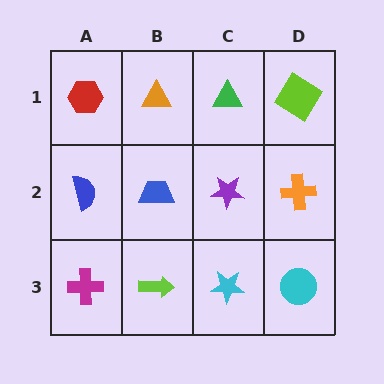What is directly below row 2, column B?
A lime arrow.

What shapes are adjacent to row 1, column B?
A blue trapezoid (row 2, column B), a red hexagon (row 1, column A), a green triangle (row 1, column C).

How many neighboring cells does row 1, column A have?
2.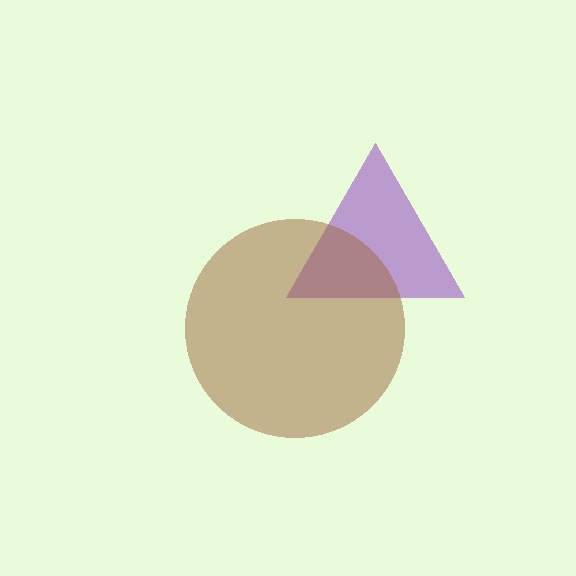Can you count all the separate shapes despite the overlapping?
Yes, there are 2 separate shapes.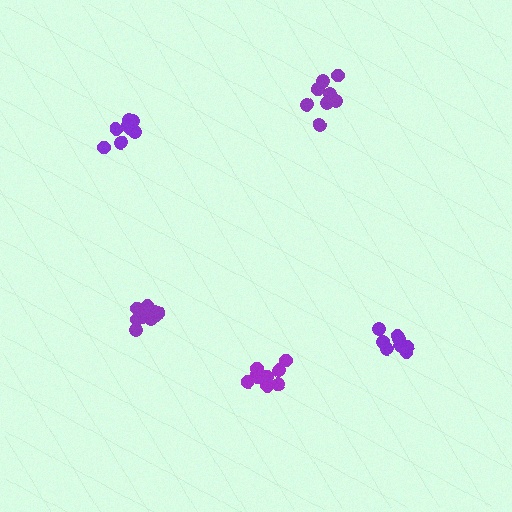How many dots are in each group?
Group 1: 10 dots, Group 2: 9 dots, Group 3: 8 dots, Group 4: 8 dots, Group 5: 11 dots (46 total).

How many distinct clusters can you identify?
There are 5 distinct clusters.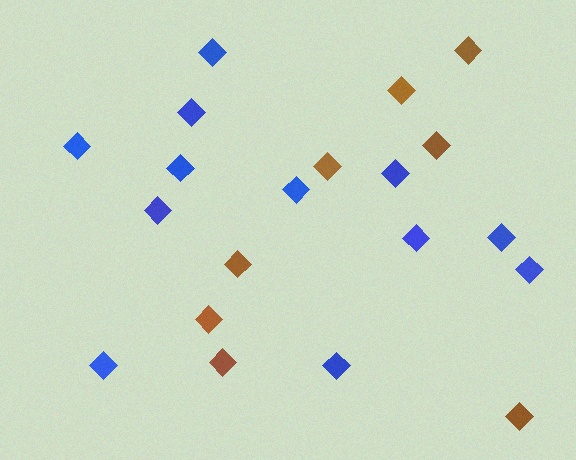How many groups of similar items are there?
There are 2 groups: one group of blue diamonds (12) and one group of brown diamonds (8).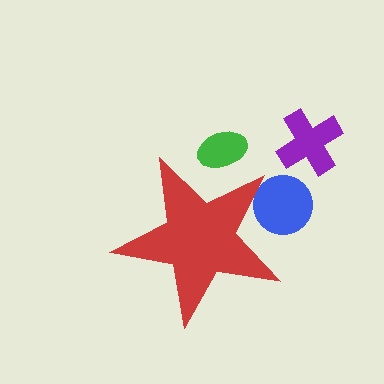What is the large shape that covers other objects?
A red star.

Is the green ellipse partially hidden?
Yes, the green ellipse is partially hidden behind the red star.